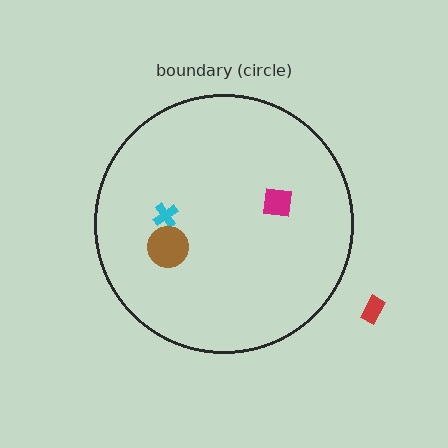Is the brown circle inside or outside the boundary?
Inside.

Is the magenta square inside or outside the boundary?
Inside.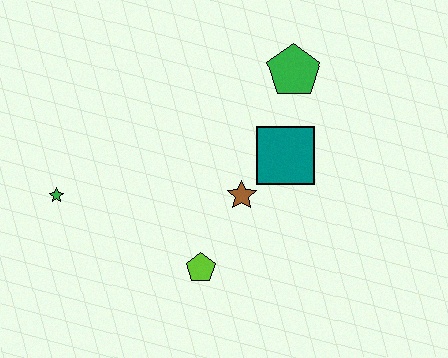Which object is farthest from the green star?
The green pentagon is farthest from the green star.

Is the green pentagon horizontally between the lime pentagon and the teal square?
No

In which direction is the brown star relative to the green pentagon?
The brown star is below the green pentagon.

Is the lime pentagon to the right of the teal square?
No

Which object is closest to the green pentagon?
The teal square is closest to the green pentagon.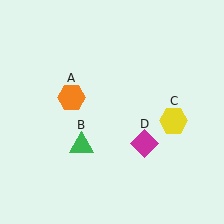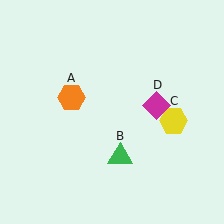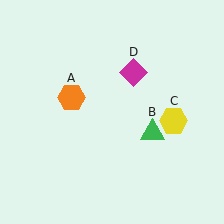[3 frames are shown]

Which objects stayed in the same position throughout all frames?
Orange hexagon (object A) and yellow hexagon (object C) remained stationary.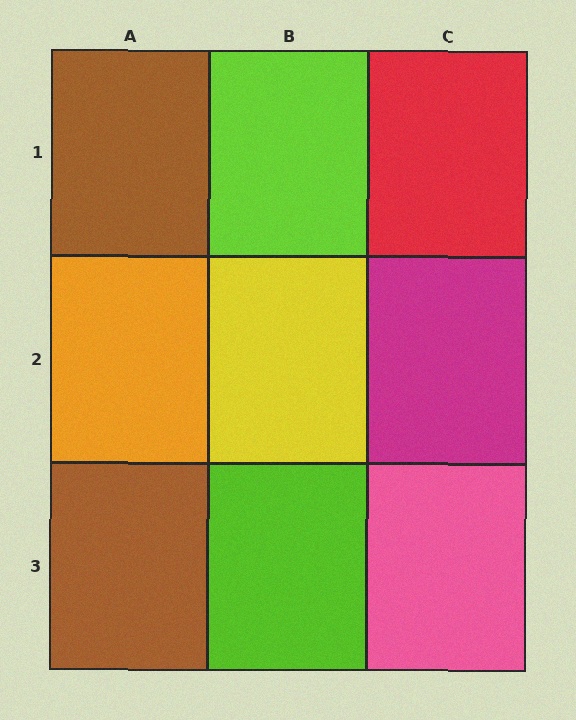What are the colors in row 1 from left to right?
Brown, lime, red.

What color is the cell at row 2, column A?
Orange.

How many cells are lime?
2 cells are lime.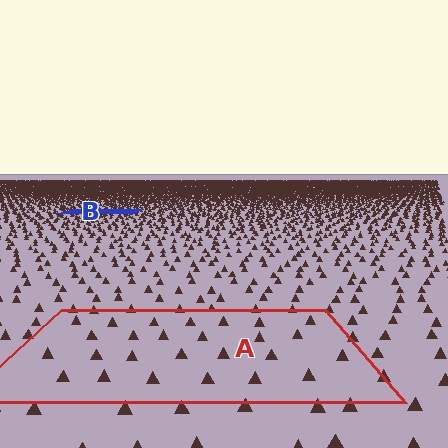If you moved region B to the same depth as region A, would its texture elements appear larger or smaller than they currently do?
They would appear larger. At a closer depth, the same texture elements are projected at a bigger on-screen size.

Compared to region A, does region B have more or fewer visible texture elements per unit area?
Region B has more texture elements per unit area — they are packed more densely because it is farther away.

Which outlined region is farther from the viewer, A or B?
Region B is farther from the viewer — the texture elements inside it appear smaller and more densely packed.